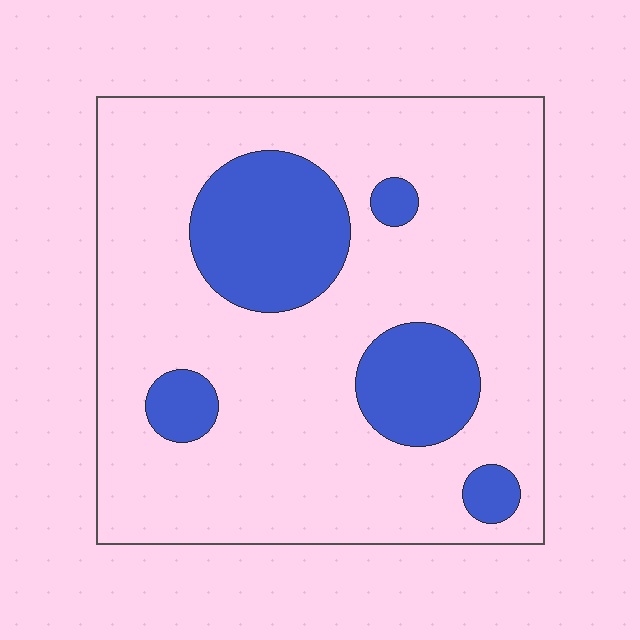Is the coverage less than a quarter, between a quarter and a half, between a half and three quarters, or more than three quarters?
Less than a quarter.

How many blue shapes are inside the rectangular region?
5.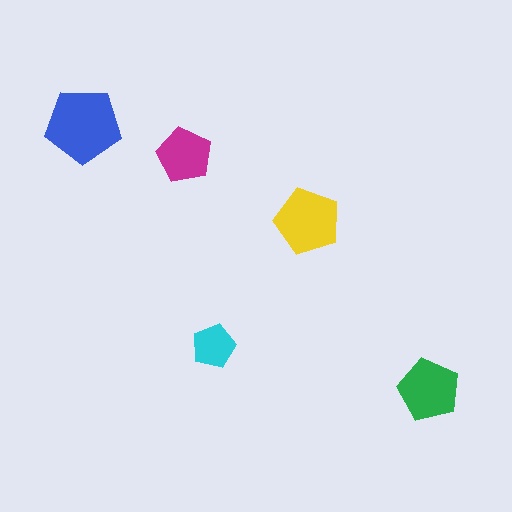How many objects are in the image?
There are 5 objects in the image.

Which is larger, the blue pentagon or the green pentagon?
The blue one.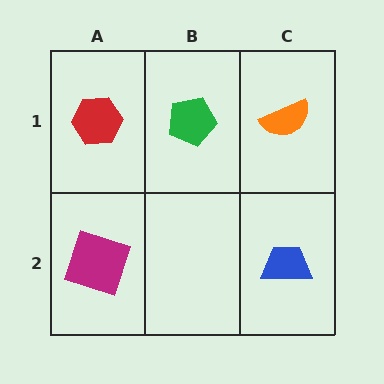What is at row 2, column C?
A blue trapezoid.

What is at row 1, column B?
A green pentagon.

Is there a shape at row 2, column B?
No, that cell is empty.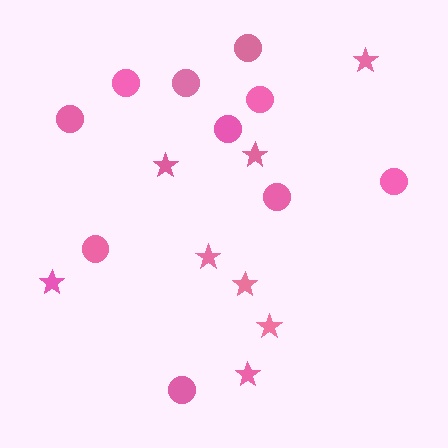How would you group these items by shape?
There are 2 groups: one group of circles (10) and one group of stars (8).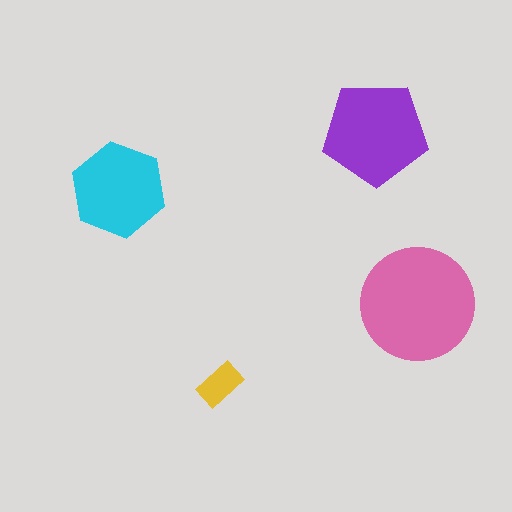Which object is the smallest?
The yellow rectangle.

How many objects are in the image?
There are 4 objects in the image.